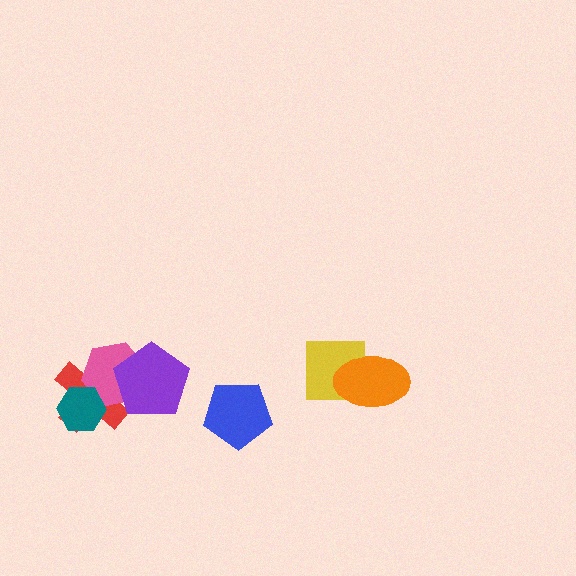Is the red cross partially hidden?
Yes, it is partially covered by another shape.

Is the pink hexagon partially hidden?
Yes, it is partially covered by another shape.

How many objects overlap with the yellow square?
1 object overlaps with the yellow square.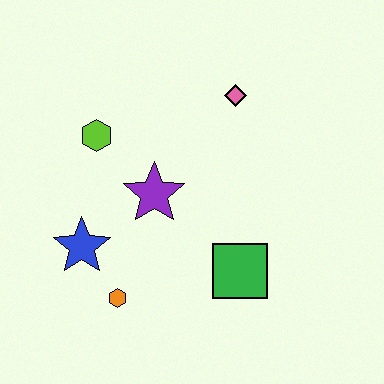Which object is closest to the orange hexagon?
The blue star is closest to the orange hexagon.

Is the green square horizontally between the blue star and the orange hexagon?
No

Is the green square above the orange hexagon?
Yes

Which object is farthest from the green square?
The lime hexagon is farthest from the green square.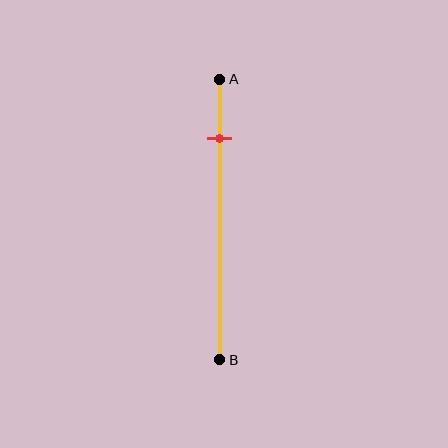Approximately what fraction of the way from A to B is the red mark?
The red mark is approximately 20% of the way from A to B.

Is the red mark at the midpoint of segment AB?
No, the mark is at about 20% from A, not at the 50% midpoint.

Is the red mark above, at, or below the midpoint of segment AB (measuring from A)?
The red mark is above the midpoint of segment AB.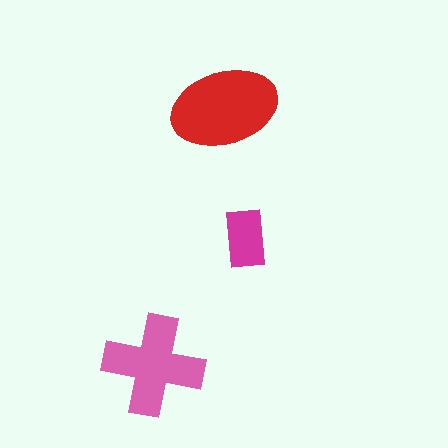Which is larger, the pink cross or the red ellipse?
The red ellipse.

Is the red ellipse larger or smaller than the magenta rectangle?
Larger.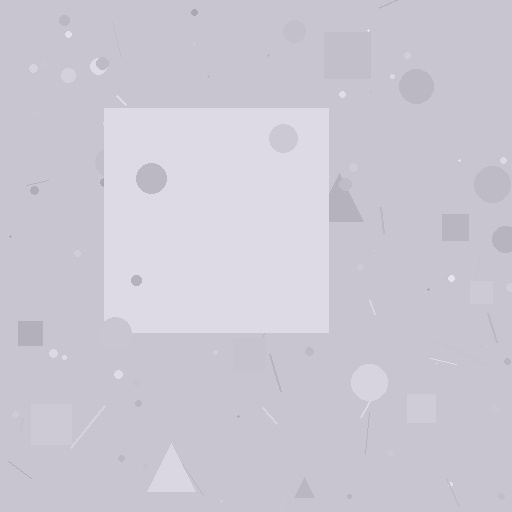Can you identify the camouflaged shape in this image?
The camouflaged shape is a square.